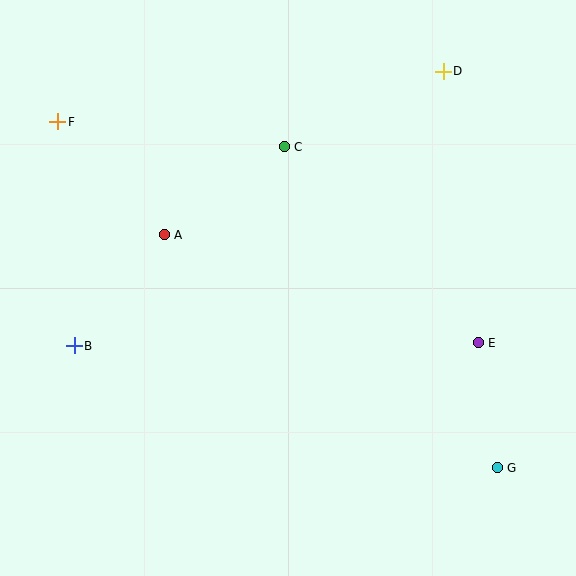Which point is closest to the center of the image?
Point A at (164, 235) is closest to the center.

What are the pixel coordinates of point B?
Point B is at (74, 346).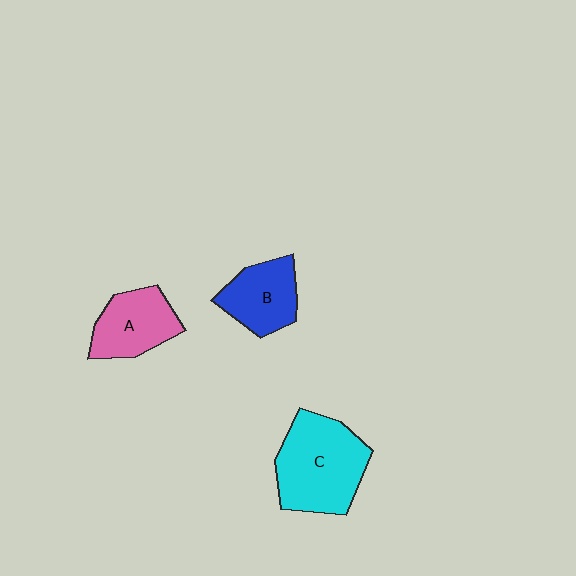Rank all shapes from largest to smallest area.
From largest to smallest: C (cyan), A (pink), B (blue).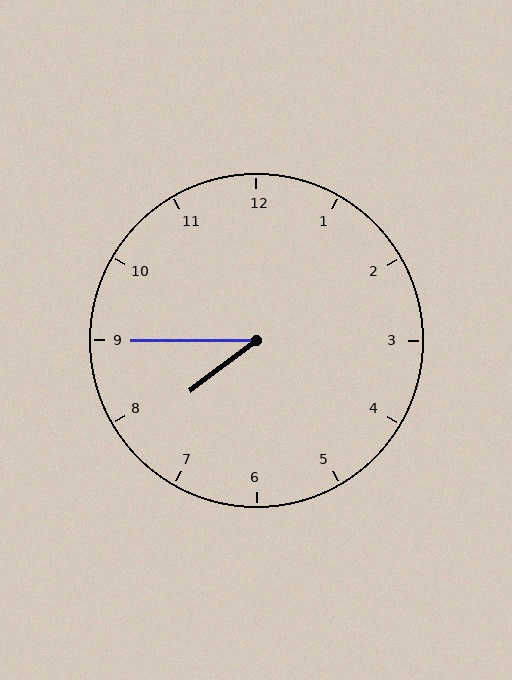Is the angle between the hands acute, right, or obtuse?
It is acute.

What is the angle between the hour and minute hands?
Approximately 38 degrees.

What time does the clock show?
7:45.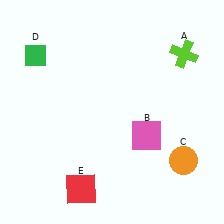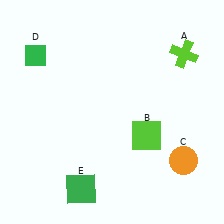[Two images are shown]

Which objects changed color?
B changed from pink to lime. E changed from red to green.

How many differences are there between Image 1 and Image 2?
There are 2 differences between the two images.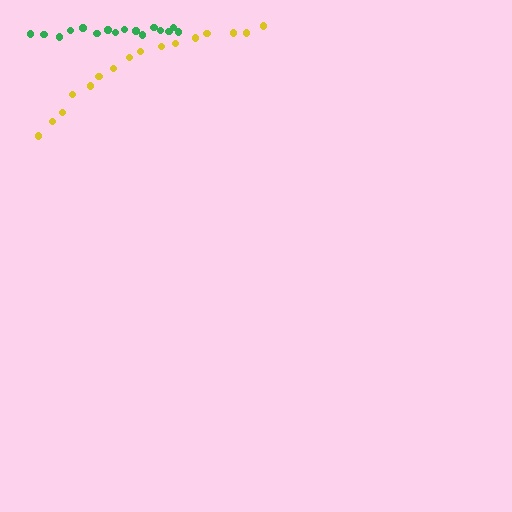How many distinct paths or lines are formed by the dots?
There are 2 distinct paths.